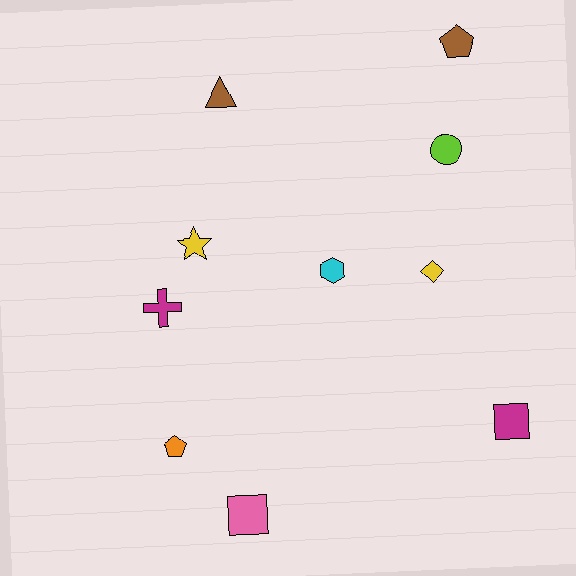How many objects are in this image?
There are 10 objects.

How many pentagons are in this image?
There are 2 pentagons.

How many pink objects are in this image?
There is 1 pink object.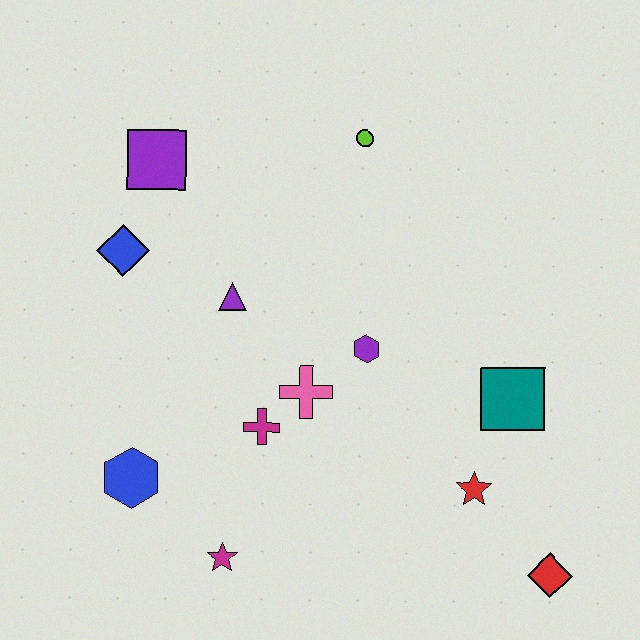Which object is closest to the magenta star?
The blue hexagon is closest to the magenta star.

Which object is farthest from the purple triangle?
The red diamond is farthest from the purple triangle.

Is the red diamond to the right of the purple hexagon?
Yes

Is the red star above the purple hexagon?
No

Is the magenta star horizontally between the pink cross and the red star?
No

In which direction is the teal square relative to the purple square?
The teal square is to the right of the purple square.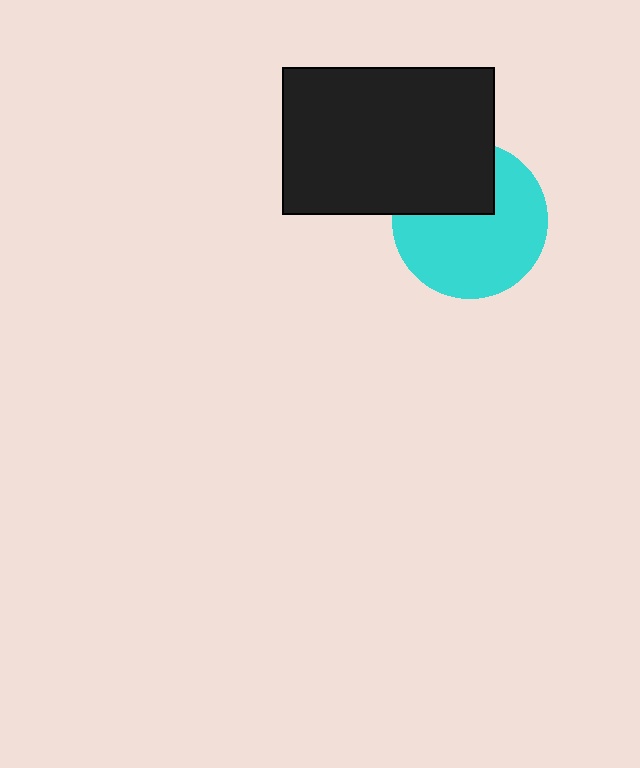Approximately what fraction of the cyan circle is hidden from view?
Roughly 33% of the cyan circle is hidden behind the black rectangle.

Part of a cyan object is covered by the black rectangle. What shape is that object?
It is a circle.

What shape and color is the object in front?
The object in front is a black rectangle.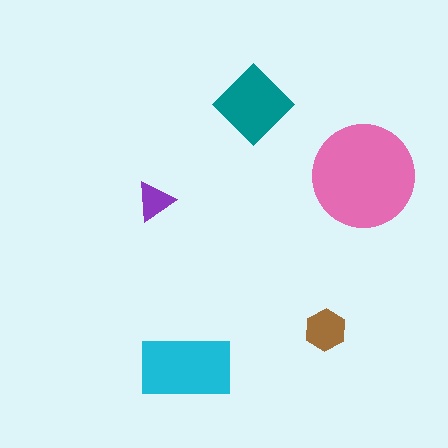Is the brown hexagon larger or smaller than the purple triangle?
Larger.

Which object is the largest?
The pink circle.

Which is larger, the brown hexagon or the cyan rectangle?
The cyan rectangle.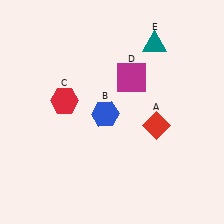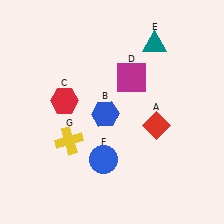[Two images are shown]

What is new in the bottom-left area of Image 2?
A yellow cross (G) was added in the bottom-left area of Image 2.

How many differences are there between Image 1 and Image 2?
There are 2 differences between the two images.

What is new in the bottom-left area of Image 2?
A blue circle (F) was added in the bottom-left area of Image 2.